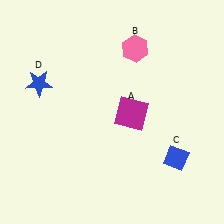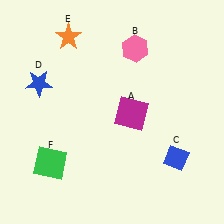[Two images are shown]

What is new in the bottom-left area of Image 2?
A green square (F) was added in the bottom-left area of Image 2.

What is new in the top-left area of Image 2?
An orange star (E) was added in the top-left area of Image 2.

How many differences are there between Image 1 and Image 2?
There are 2 differences between the two images.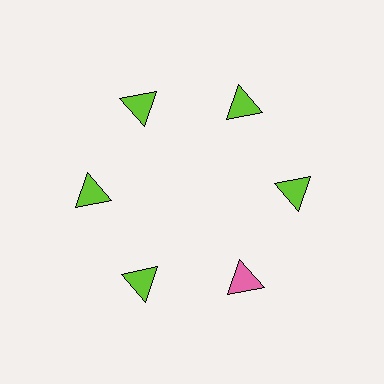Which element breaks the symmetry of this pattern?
The pink triangle at roughly the 5 o'clock position breaks the symmetry. All other shapes are lime triangles.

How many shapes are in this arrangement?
There are 6 shapes arranged in a ring pattern.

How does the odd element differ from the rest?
It has a different color: pink instead of lime.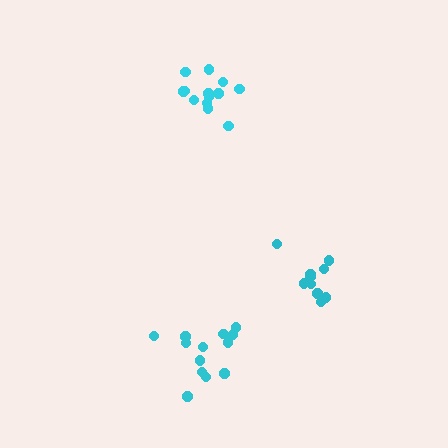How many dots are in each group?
Group 1: 13 dots, Group 2: 13 dots, Group 3: 10 dots (36 total).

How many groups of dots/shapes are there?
There are 3 groups.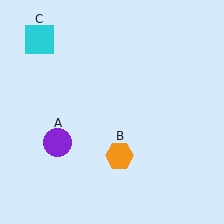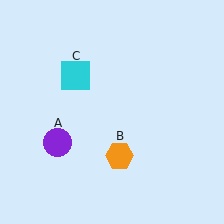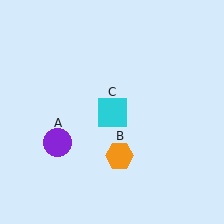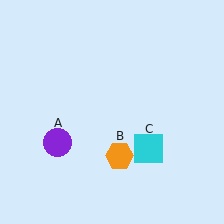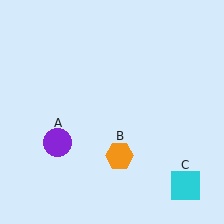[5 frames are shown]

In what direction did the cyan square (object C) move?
The cyan square (object C) moved down and to the right.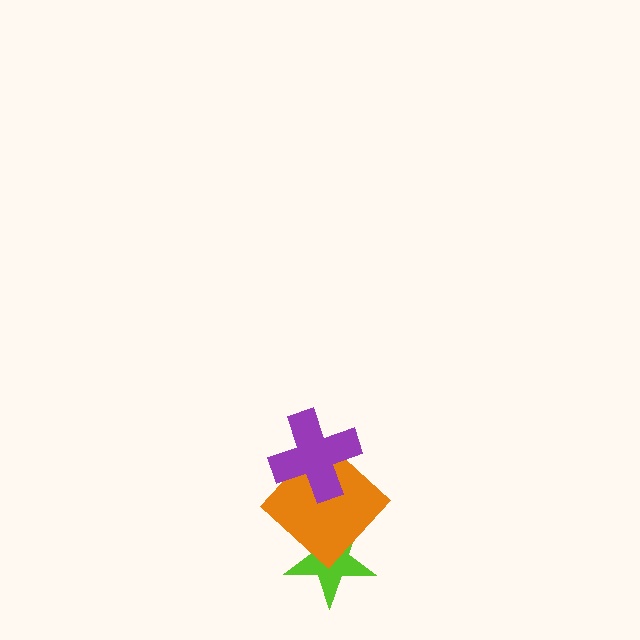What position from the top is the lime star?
The lime star is 3rd from the top.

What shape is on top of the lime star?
The orange diamond is on top of the lime star.